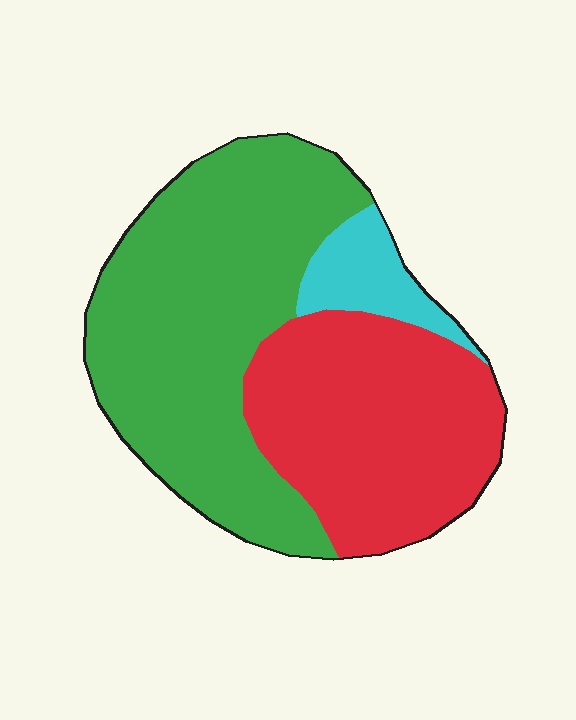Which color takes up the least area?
Cyan, at roughly 10%.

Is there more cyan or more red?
Red.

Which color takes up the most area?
Green, at roughly 55%.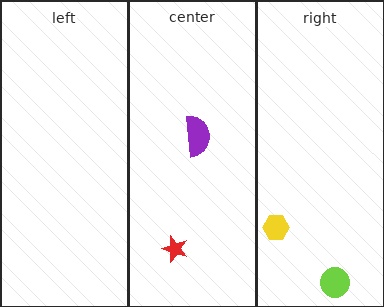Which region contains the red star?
The center region.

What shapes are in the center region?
The purple semicircle, the red star.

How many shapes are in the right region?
2.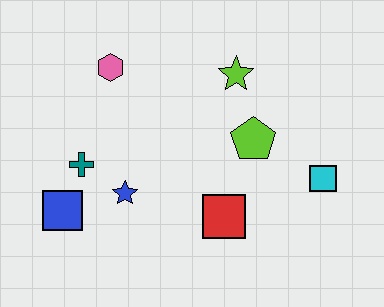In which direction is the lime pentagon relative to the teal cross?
The lime pentagon is to the right of the teal cross.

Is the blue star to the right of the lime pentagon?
No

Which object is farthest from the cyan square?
The blue square is farthest from the cyan square.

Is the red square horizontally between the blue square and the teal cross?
No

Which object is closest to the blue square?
The teal cross is closest to the blue square.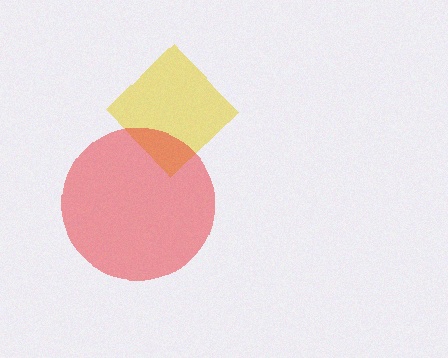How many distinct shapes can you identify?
There are 2 distinct shapes: a yellow diamond, a red circle.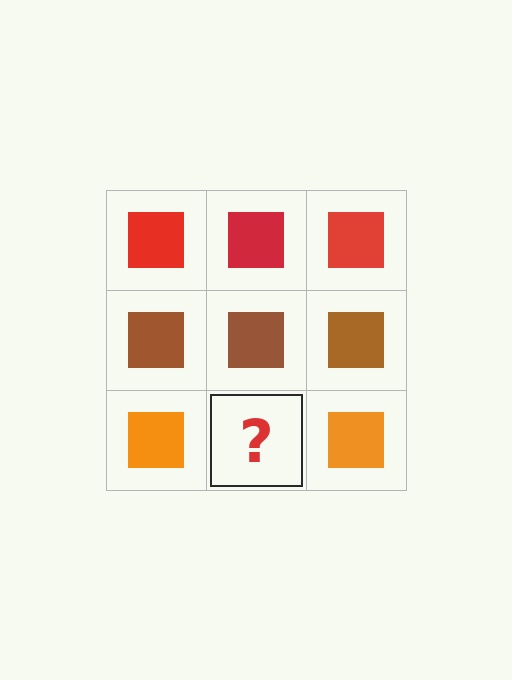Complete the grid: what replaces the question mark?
The question mark should be replaced with an orange square.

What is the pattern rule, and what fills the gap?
The rule is that each row has a consistent color. The gap should be filled with an orange square.